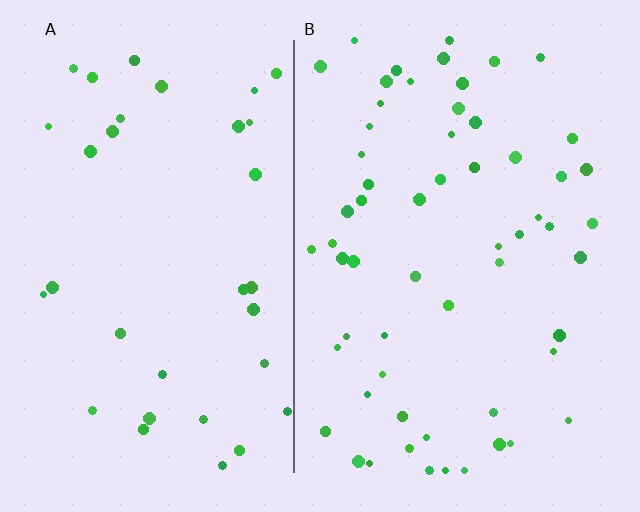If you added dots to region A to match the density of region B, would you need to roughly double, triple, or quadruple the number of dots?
Approximately double.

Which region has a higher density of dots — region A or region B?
B (the right).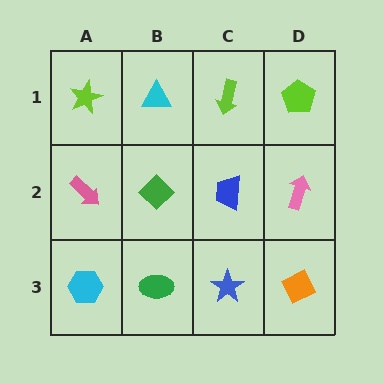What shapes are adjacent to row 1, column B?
A green diamond (row 2, column B), a lime star (row 1, column A), a lime arrow (row 1, column C).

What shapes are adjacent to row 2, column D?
A lime pentagon (row 1, column D), an orange diamond (row 3, column D), a blue trapezoid (row 2, column C).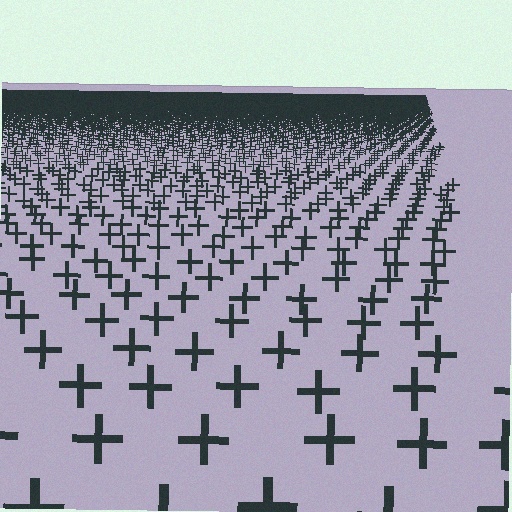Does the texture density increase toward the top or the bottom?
Density increases toward the top.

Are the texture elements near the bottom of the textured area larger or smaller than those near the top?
Larger. Near the bottom, elements are closer to the viewer and appear at a bigger on-screen size.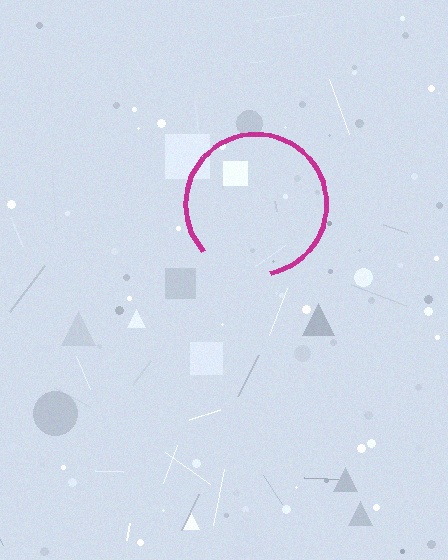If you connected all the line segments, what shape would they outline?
They would outline a circle.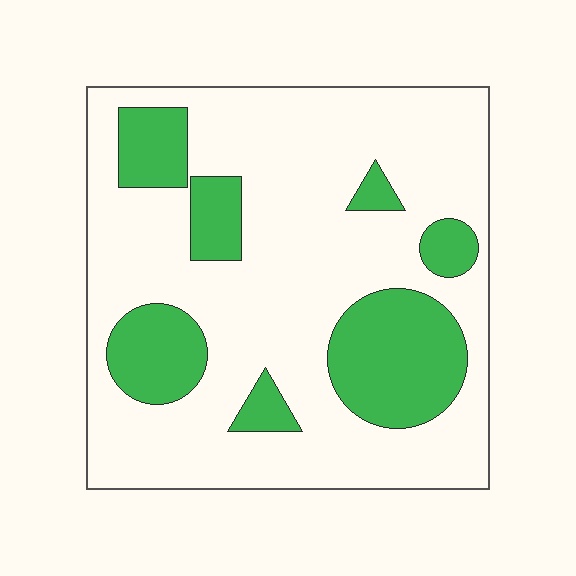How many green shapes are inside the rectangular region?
7.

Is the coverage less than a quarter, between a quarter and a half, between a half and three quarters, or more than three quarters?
Less than a quarter.